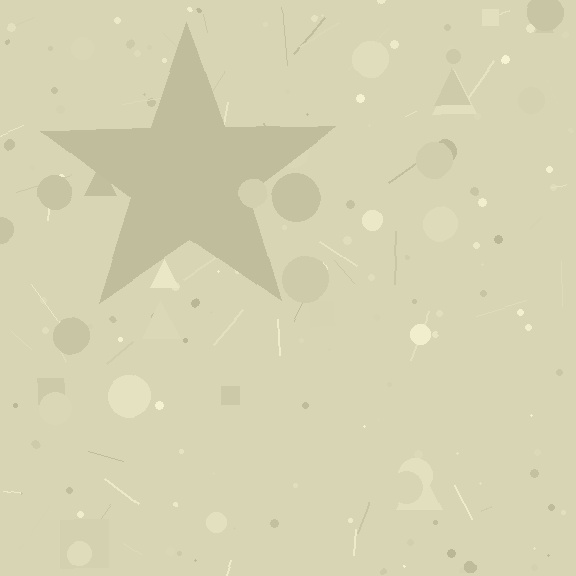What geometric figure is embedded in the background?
A star is embedded in the background.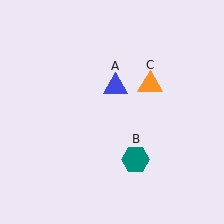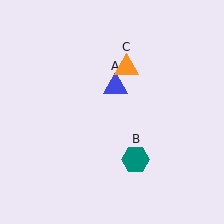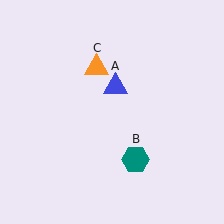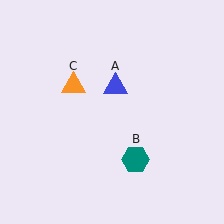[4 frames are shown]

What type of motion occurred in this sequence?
The orange triangle (object C) rotated counterclockwise around the center of the scene.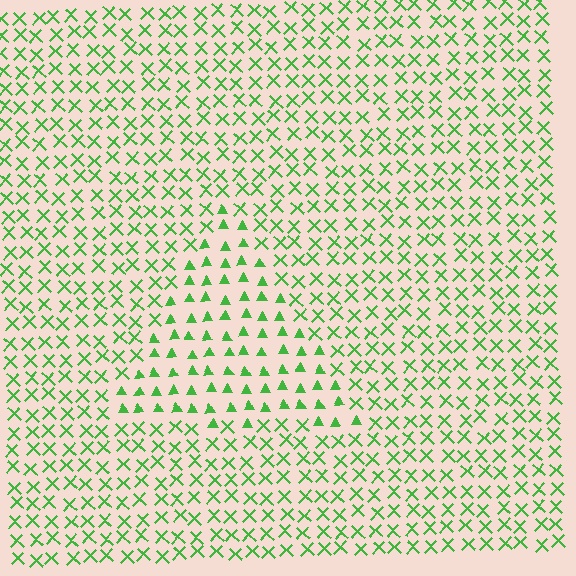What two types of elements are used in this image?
The image uses triangles inside the triangle region and X marks outside it.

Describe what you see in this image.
The image is filled with small green elements arranged in a uniform grid. A triangle-shaped region contains triangles, while the surrounding area contains X marks. The boundary is defined purely by the change in element shape.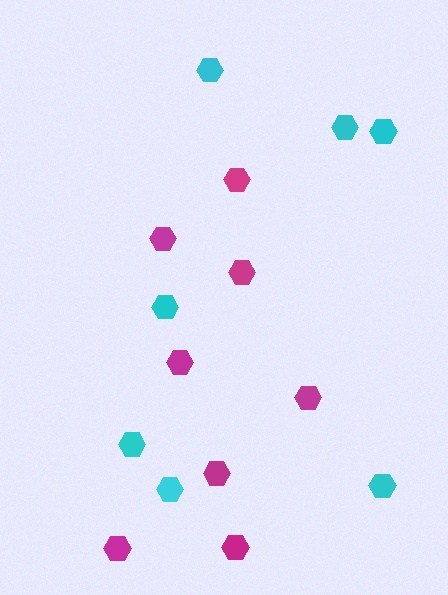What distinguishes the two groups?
There are 2 groups: one group of magenta hexagons (8) and one group of cyan hexagons (7).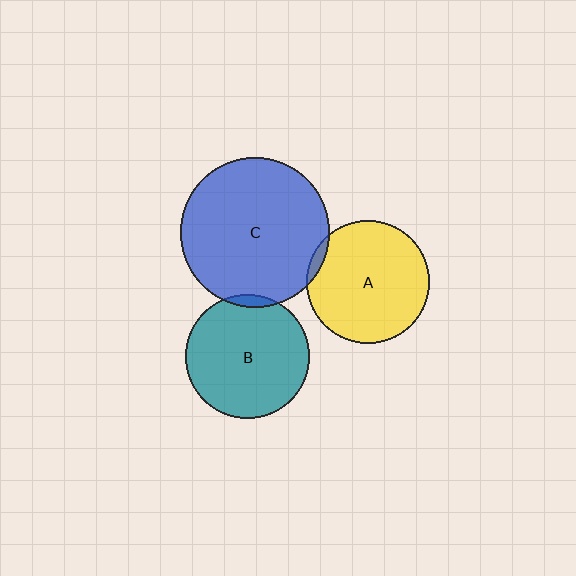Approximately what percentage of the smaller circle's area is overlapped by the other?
Approximately 5%.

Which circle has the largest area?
Circle C (blue).